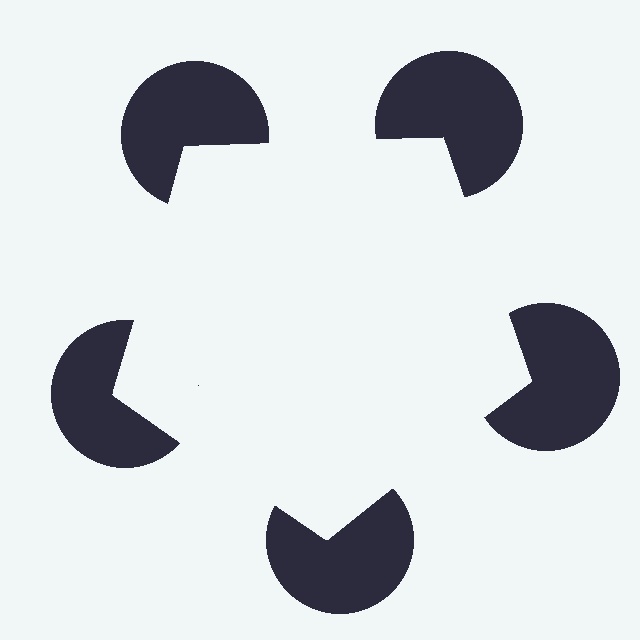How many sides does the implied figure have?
5 sides.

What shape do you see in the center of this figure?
An illusory pentagon — its edges are inferred from the aligned wedge cuts in the pac-man discs, not physically drawn.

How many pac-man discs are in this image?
There are 5 — one at each vertex of the illusory pentagon.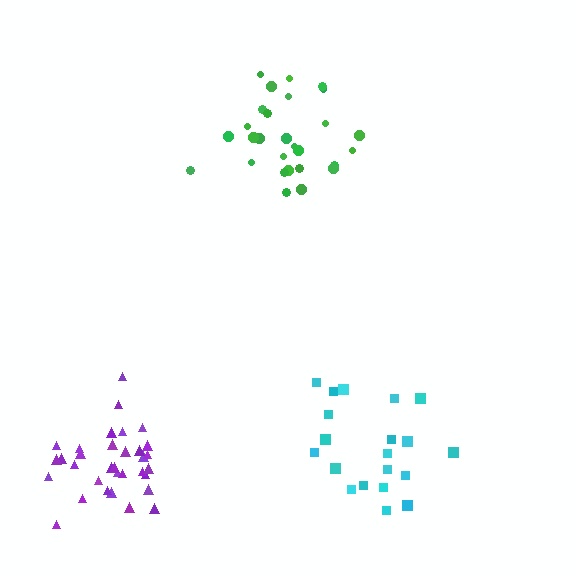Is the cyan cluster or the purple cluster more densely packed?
Purple.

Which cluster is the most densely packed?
Purple.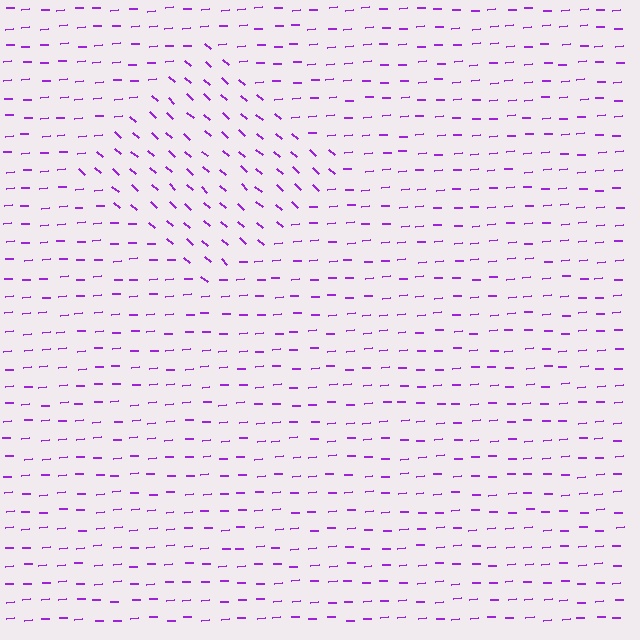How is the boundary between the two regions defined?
The boundary is defined purely by a change in line orientation (approximately 45 degrees difference). All lines are the same color and thickness.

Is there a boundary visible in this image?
Yes, there is a texture boundary formed by a change in line orientation.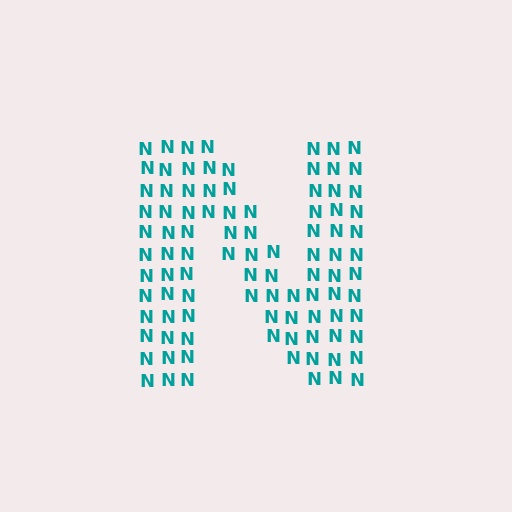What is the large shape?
The large shape is the letter N.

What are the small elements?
The small elements are letter N's.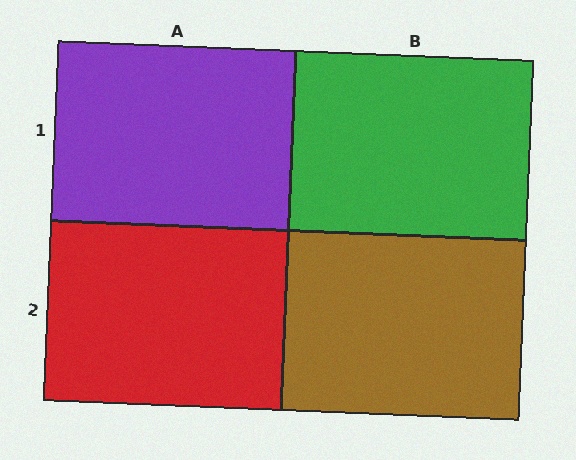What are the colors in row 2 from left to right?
Red, brown.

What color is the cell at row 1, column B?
Green.